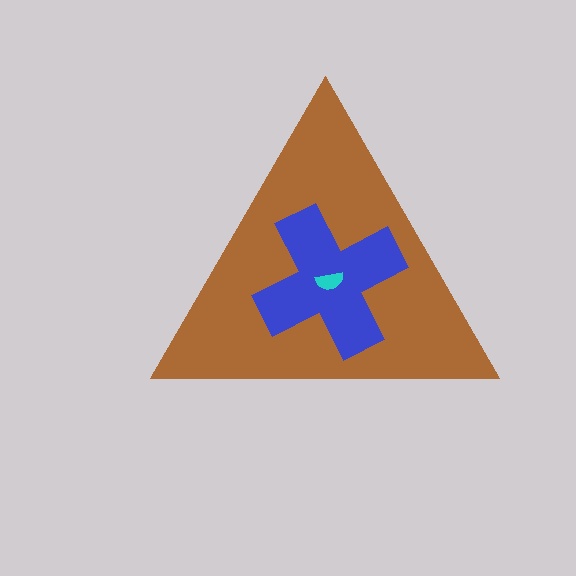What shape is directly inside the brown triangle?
The blue cross.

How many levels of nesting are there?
3.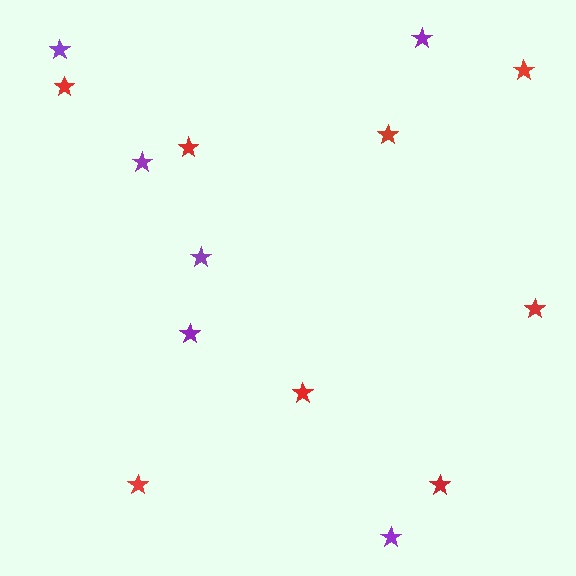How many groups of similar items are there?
There are 2 groups: one group of red stars (8) and one group of purple stars (6).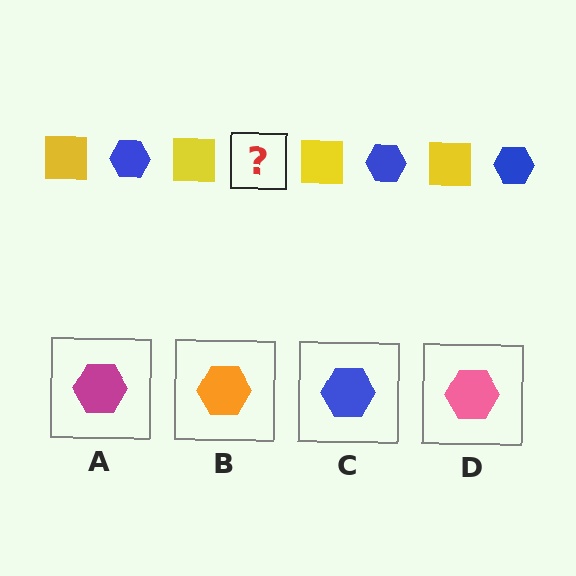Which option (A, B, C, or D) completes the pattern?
C.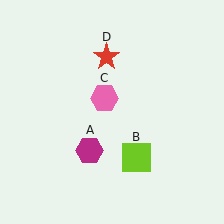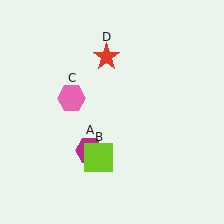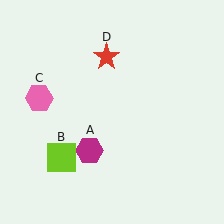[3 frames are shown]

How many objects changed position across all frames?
2 objects changed position: lime square (object B), pink hexagon (object C).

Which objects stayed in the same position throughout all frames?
Magenta hexagon (object A) and red star (object D) remained stationary.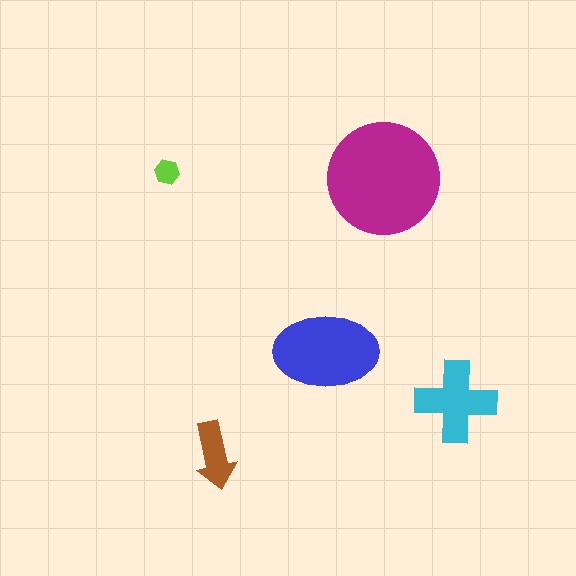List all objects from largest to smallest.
The magenta circle, the blue ellipse, the cyan cross, the brown arrow, the lime hexagon.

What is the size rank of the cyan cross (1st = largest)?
3rd.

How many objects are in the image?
There are 5 objects in the image.